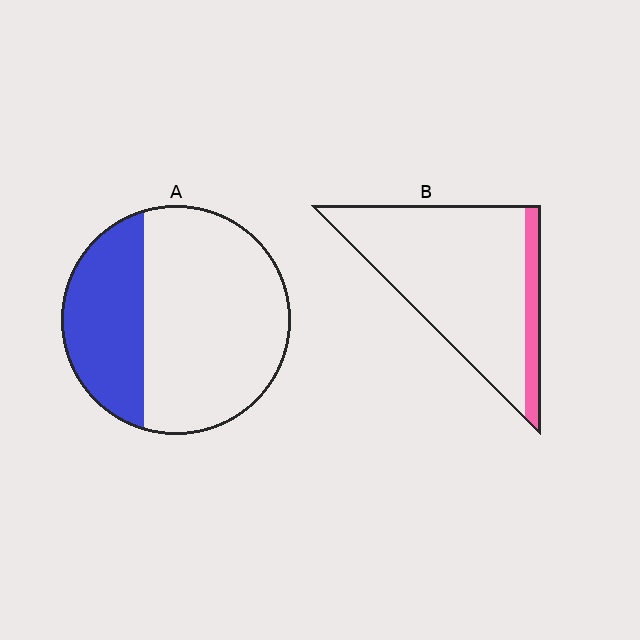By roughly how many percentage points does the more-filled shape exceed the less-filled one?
By roughly 20 percentage points (A over B).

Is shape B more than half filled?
No.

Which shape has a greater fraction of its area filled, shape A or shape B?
Shape A.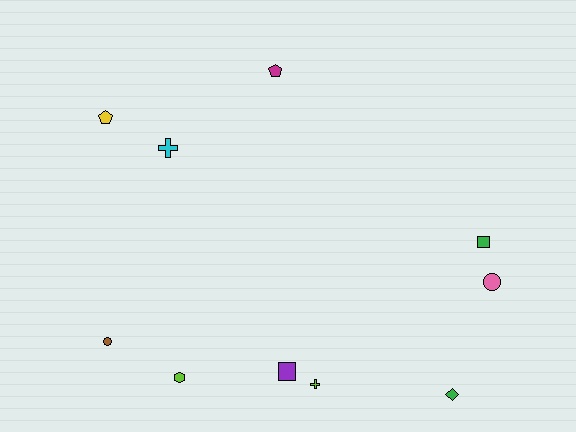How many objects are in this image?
There are 10 objects.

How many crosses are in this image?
There are 2 crosses.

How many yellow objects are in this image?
There is 1 yellow object.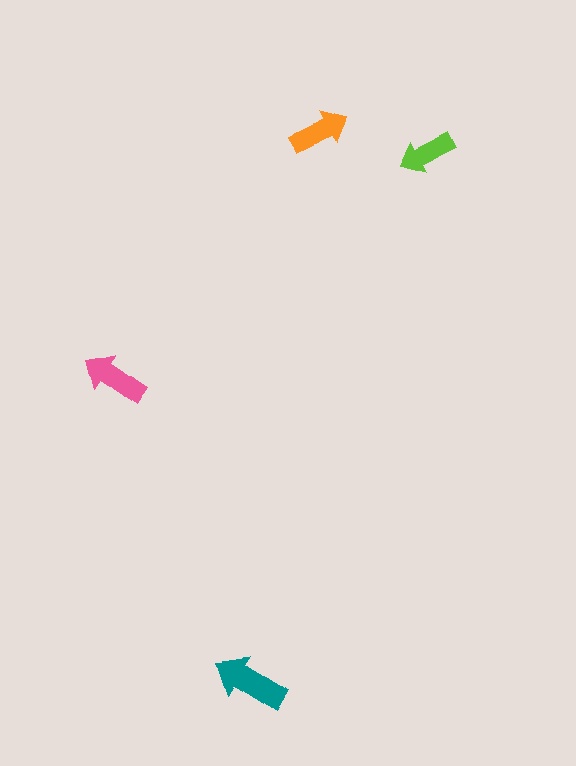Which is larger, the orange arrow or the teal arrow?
The teal one.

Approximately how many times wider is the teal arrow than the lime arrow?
About 1.5 times wider.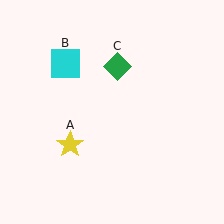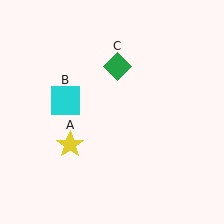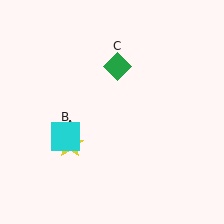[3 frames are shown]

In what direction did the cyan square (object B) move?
The cyan square (object B) moved down.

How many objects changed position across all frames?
1 object changed position: cyan square (object B).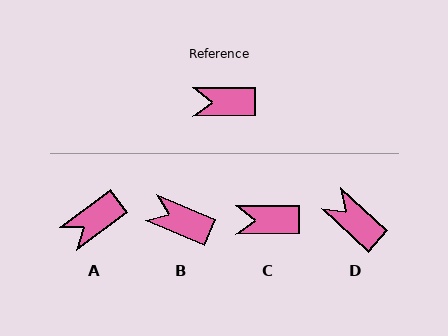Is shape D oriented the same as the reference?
No, it is off by about 43 degrees.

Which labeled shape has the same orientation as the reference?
C.